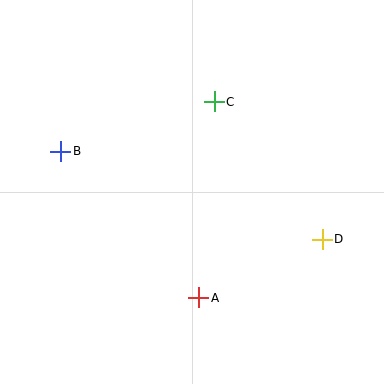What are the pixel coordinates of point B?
Point B is at (61, 151).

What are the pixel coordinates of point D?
Point D is at (322, 239).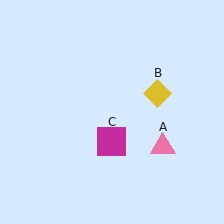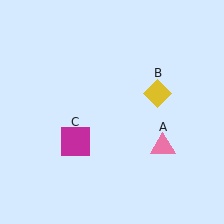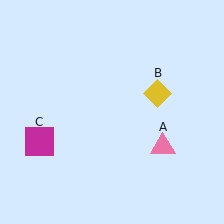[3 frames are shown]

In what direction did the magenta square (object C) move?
The magenta square (object C) moved left.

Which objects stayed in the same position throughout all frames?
Pink triangle (object A) and yellow diamond (object B) remained stationary.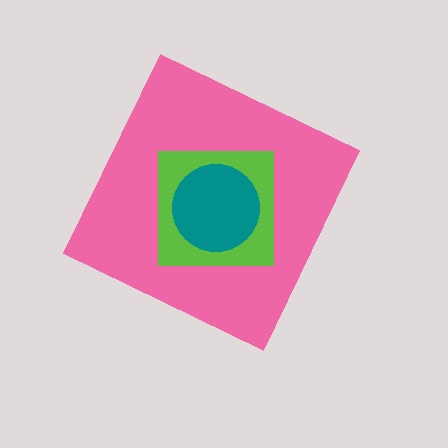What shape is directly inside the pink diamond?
The lime square.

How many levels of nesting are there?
3.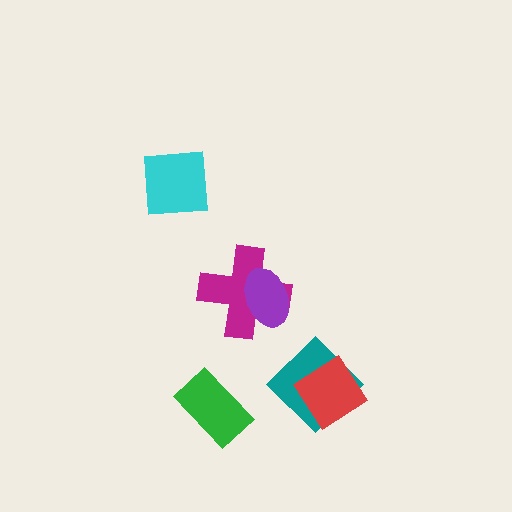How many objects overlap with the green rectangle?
0 objects overlap with the green rectangle.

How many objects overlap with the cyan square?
0 objects overlap with the cyan square.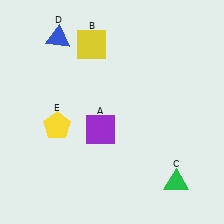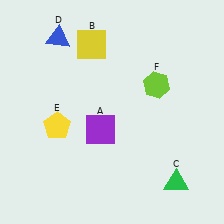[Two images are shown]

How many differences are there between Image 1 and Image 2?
There is 1 difference between the two images.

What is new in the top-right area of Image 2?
A lime hexagon (F) was added in the top-right area of Image 2.